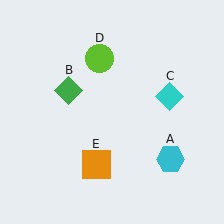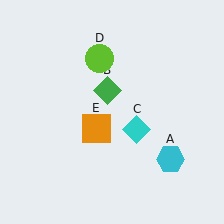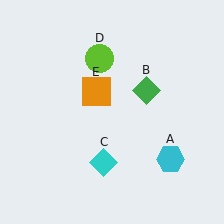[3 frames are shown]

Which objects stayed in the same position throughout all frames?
Cyan hexagon (object A) and lime circle (object D) remained stationary.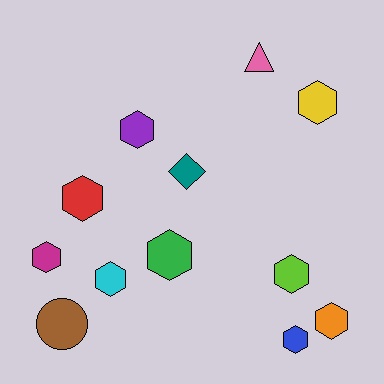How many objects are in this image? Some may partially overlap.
There are 12 objects.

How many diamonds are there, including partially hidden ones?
There is 1 diamond.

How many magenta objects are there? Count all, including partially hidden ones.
There is 1 magenta object.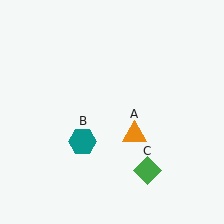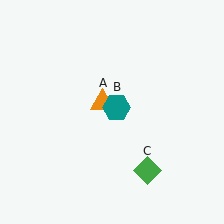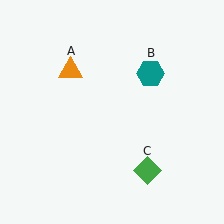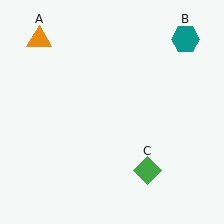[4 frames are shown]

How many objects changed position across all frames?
2 objects changed position: orange triangle (object A), teal hexagon (object B).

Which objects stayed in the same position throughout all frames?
Green diamond (object C) remained stationary.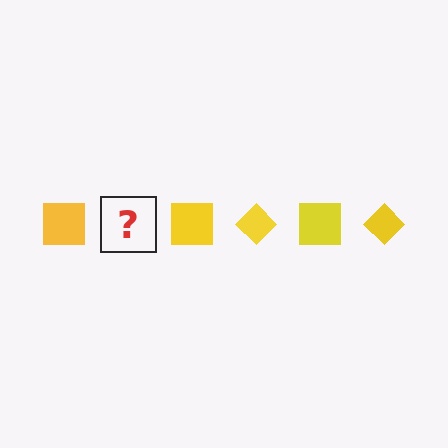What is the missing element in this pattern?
The missing element is a yellow diamond.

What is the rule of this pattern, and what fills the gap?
The rule is that the pattern cycles through square, diamond shapes in yellow. The gap should be filled with a yellow diamond.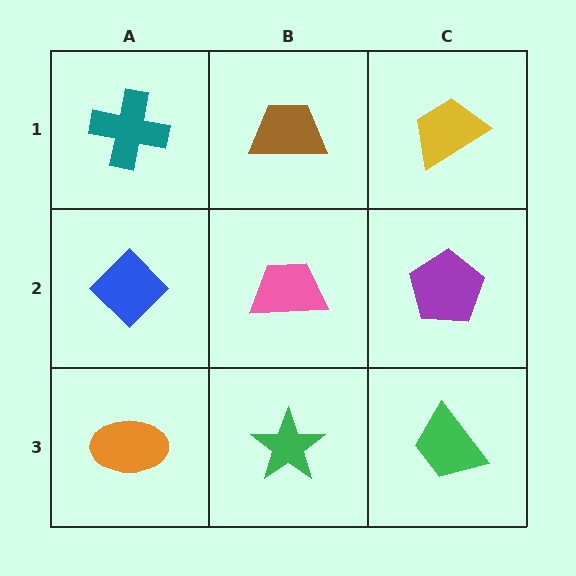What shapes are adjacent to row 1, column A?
A blue diamond (row 2, column A), a brown trapezoid (row 1, column B).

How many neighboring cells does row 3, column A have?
2.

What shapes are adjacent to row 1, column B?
A pink trapezoid (row 2, column B), a teal cross (row 1, column A), a yellow trapezoid (row 1, column C).